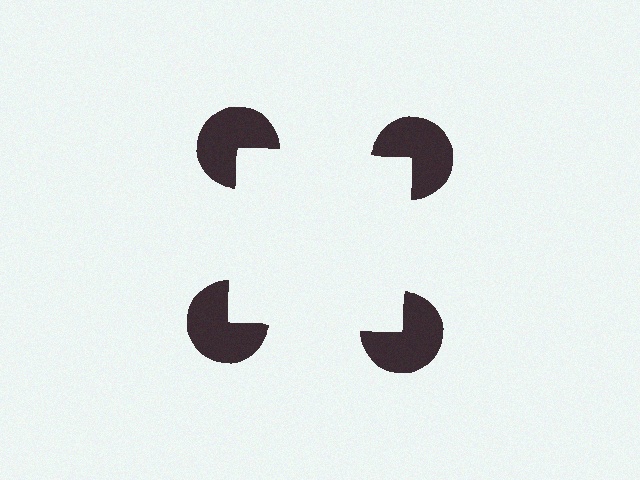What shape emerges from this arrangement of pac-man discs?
An illusory square — its edges are inferred from the aligned wedge cuts in the pac-man discs, not physically drawn.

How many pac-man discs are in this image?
There are 4 — one at each vertex of the illusory square.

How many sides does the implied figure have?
4 sides.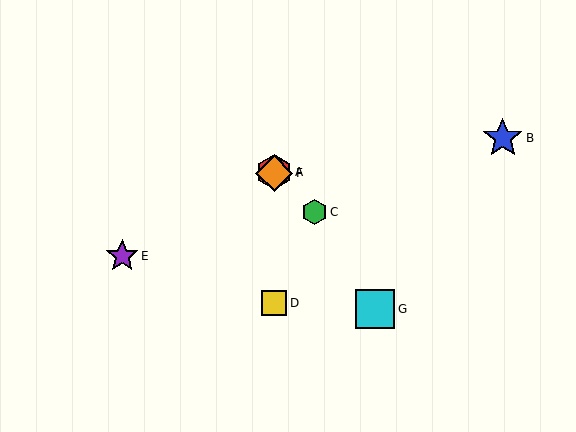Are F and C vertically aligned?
No, F is at x≈274 and C is at x≈314.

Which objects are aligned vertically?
Objects A, D, F are aligned vertically.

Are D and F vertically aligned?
Yes, both are at x≈274.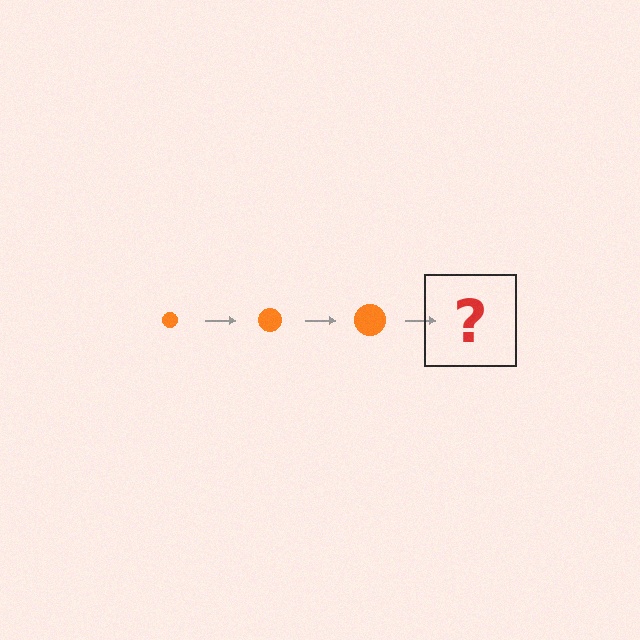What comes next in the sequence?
The next element should be an orange circle, larger than the previous one.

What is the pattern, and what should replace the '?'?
The pattern is that the circle gets progressively larger each step. The '?' should be an orange circle, larger than the previous one.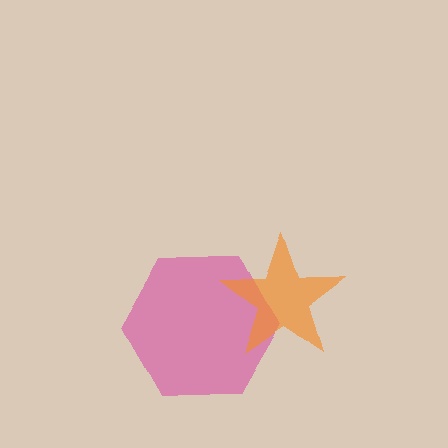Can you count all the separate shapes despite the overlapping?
Yes, there are 2 separate shapes.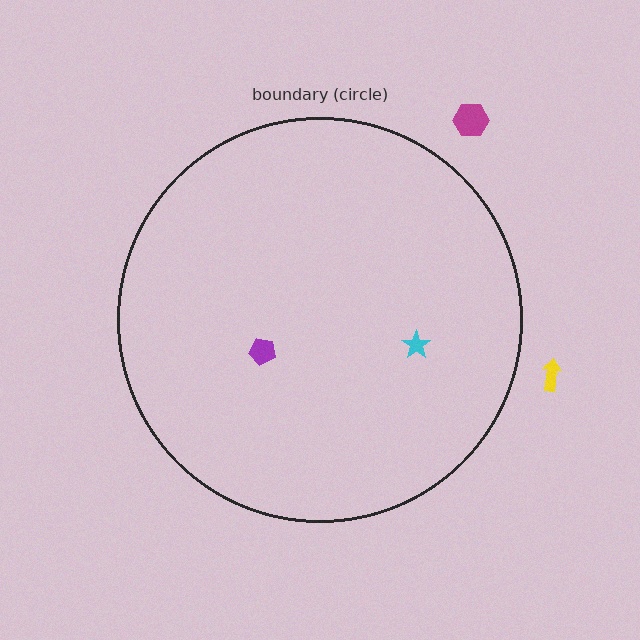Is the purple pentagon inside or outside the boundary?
Inside.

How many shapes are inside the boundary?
2 inside, 2 outside.